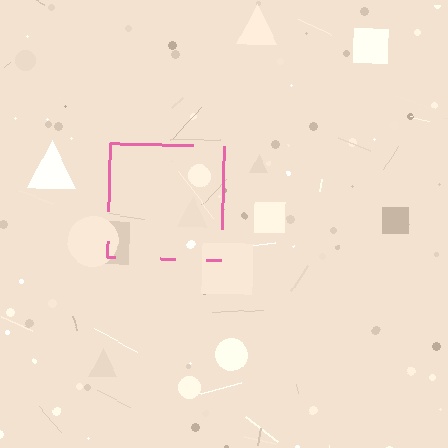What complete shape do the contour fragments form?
The contour fragments form a square.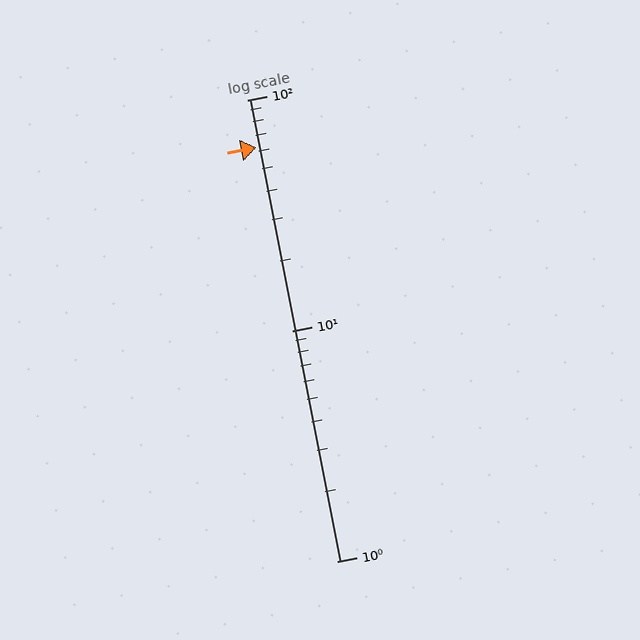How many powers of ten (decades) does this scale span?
The scale spans 2 decades, from 1 to 100.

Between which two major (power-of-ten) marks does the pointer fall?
The pointer is between 10 and 100.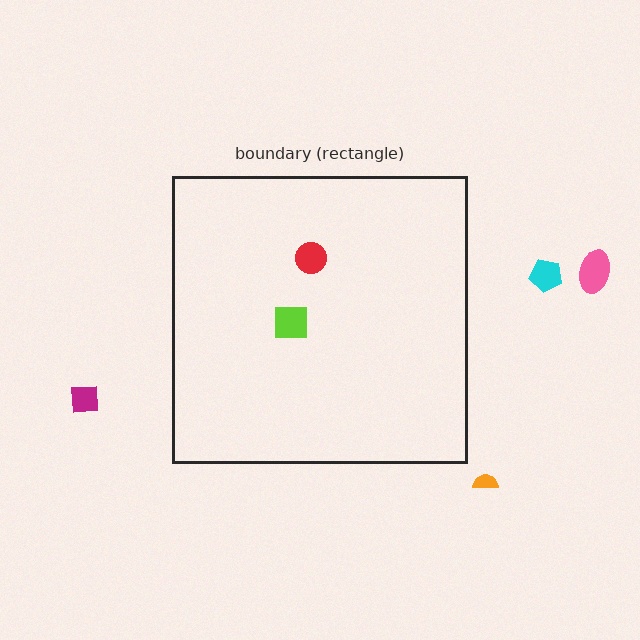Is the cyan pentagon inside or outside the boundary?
Outside.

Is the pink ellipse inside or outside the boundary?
Outside.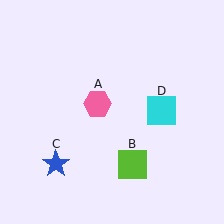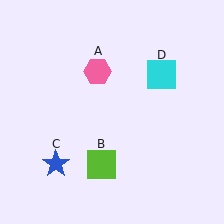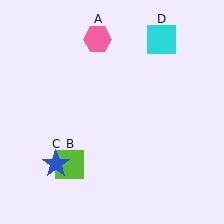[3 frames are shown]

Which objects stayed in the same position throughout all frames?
Blue star (object C) remained stationary.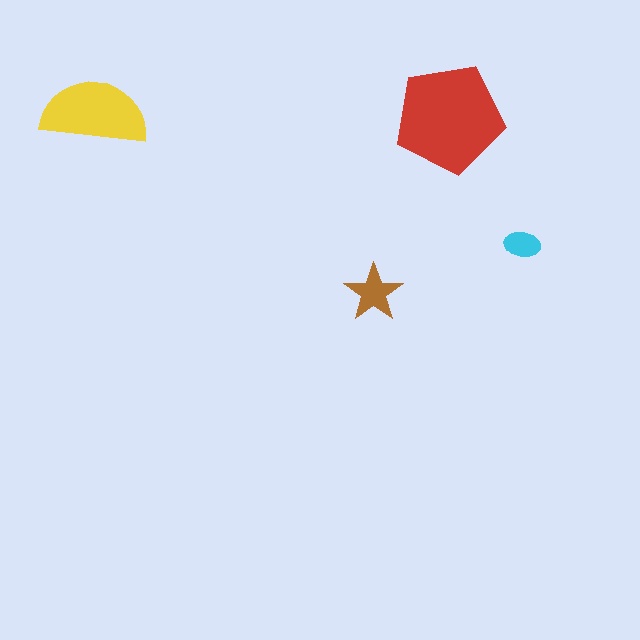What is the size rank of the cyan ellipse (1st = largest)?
4th.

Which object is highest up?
The yellow semicircle is topmost.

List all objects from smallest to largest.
The cyan ellipse, the brown star, the yellow semicircle, the red pentagon.